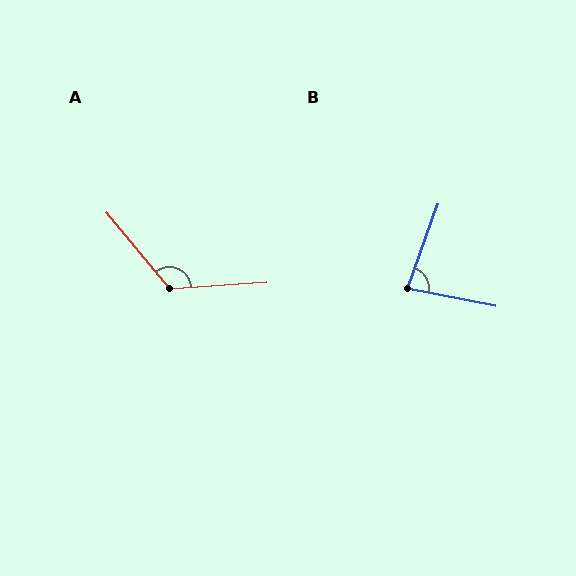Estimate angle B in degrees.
Approximately 81 degrees.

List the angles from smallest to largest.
B (81°), A (125°).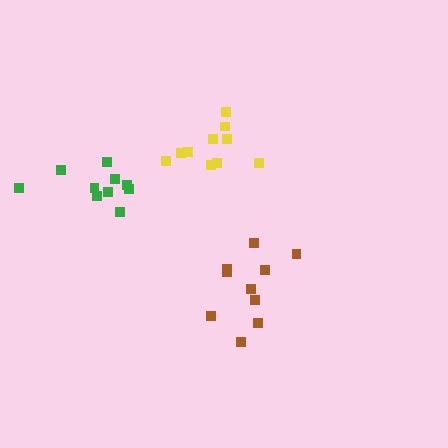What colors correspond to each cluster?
The clusters are colored: brown, yellow, green.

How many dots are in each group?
Group 1: 10 dots, Group 2: 10 dots, Group 3: 10 dots (30 total).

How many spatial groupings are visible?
There are 3 spatial groupings.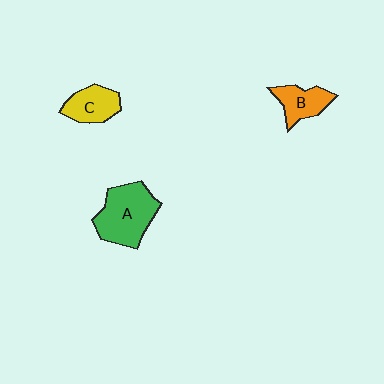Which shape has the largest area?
Shape A (green).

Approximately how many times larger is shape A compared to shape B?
Approximately 1.8 times.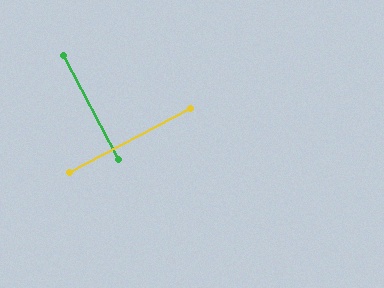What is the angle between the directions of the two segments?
Approximately 90 degrees.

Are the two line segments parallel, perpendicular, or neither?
Perpendicular — they meet at approximately 90°.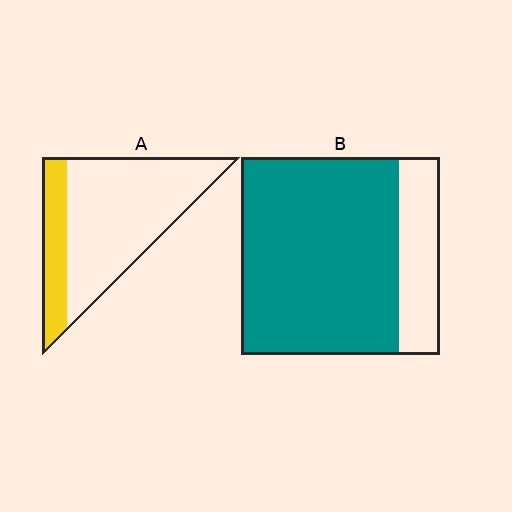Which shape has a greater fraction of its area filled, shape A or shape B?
Shape B.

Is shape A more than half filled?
No.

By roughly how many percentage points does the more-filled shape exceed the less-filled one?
By roughly 55 percentage points (B over A).